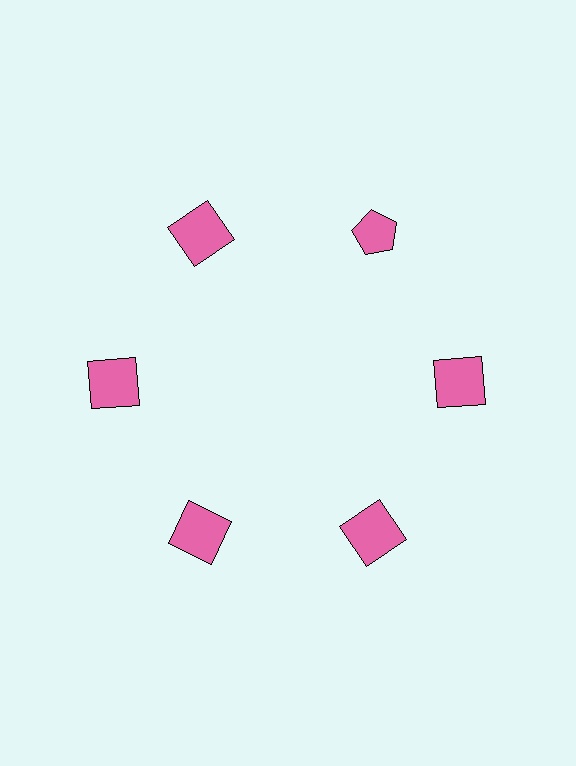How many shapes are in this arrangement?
There are 6 shapes arranged in a ring pattern.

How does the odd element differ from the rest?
It has a different shape: pentagon instead of square.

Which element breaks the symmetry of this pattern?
The pink pentagon at roughly the 1 o'clock position breaks the symmetry. All other shapes are pink squares.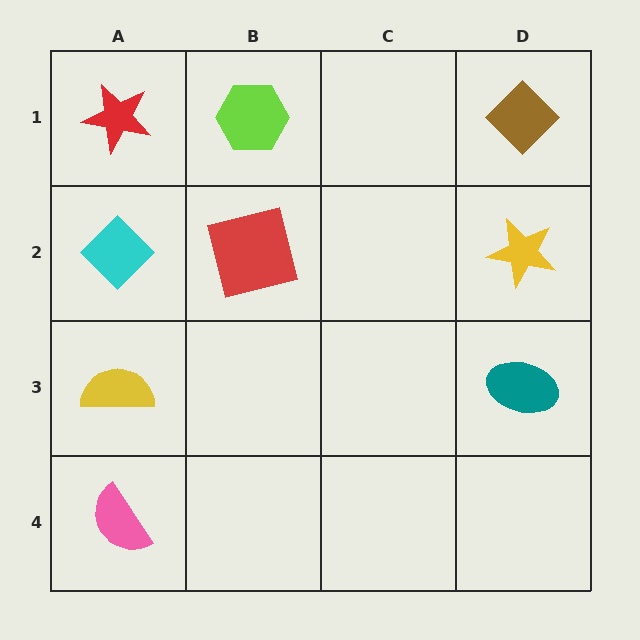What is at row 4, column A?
A pink semicircle.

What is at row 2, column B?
A red square.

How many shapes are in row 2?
3 shapes.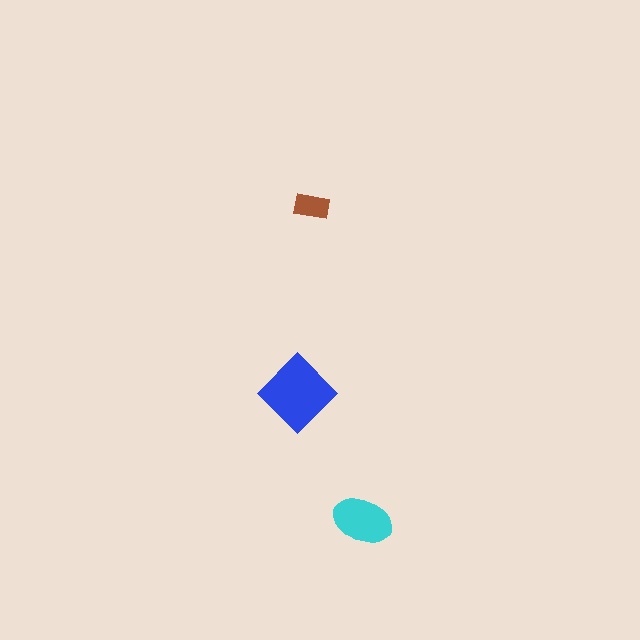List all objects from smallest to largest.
The brown rectangle, the cyan ellipse, the blue diamond.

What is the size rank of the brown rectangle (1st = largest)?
3rd.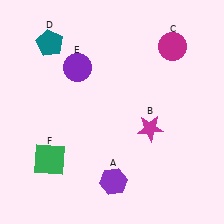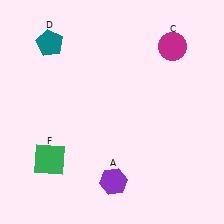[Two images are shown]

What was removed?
The magenta star (B), the purple circle (E) were removed in Image 2.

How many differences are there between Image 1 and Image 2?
There are 2 differences between the two images.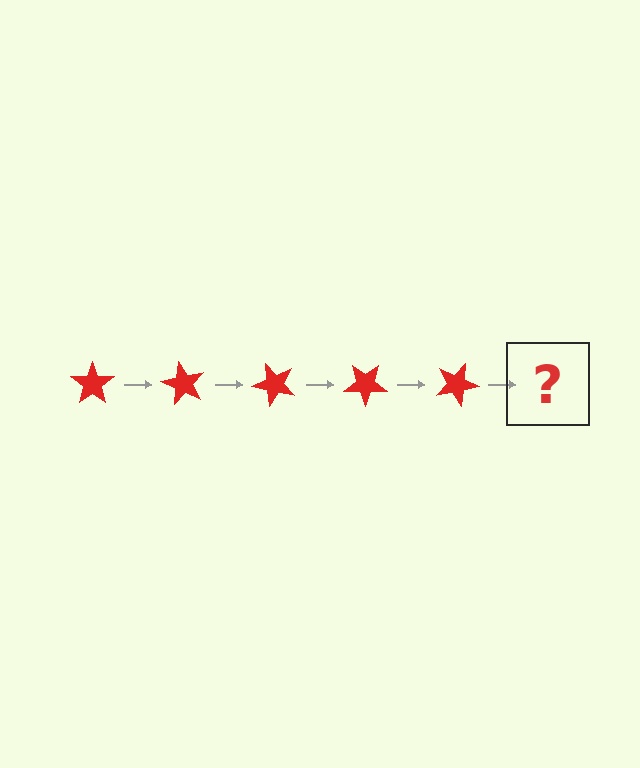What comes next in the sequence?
The next element should be a red star rotated 300 degrees.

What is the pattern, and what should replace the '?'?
The pattern is that the star rotates 60 degrees each step. The '?' should be a red star rotated 300 degrees.